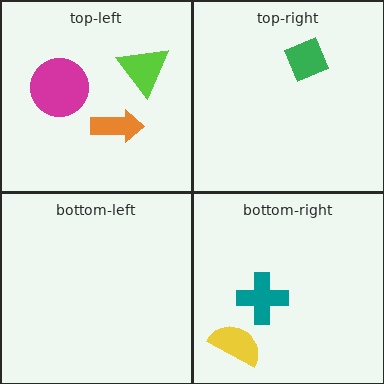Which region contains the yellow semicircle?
The bottom-right region.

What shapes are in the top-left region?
The orange arrow, the lime triangle, the magenta circle.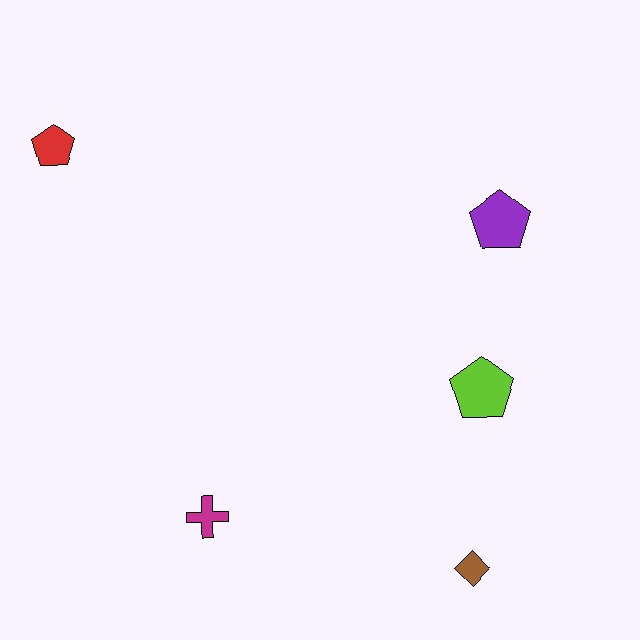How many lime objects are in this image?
There is 1 lime object.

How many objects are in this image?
There are 5 objects.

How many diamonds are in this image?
There is 1 diamond.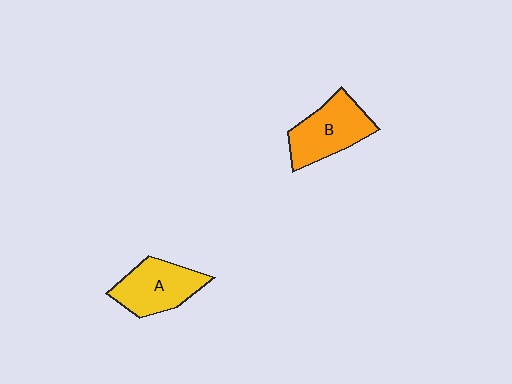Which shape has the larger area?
Shape B (orange).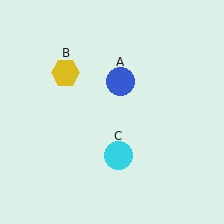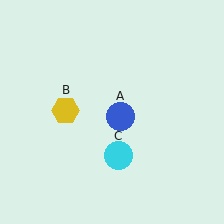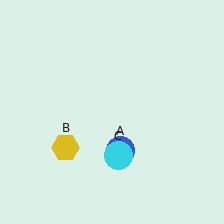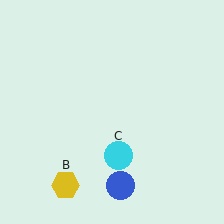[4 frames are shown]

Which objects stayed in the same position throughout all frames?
Cyan circle (object C) remained stationary.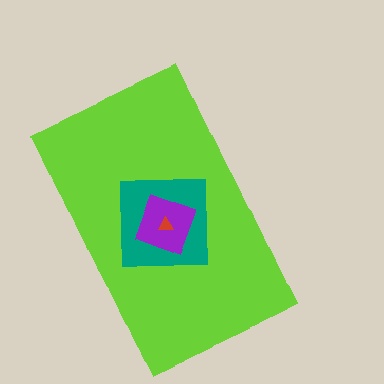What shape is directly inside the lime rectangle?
The teal square.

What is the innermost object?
The red triangle.